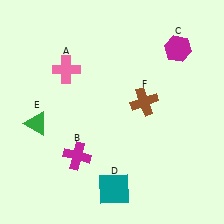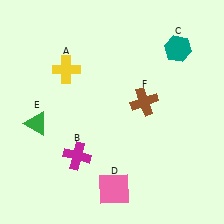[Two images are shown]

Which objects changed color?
A changed from pink to yellow. C changed from magenta to teal. D changed from teal to pink.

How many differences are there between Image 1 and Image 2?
There are 3 differences between the two images.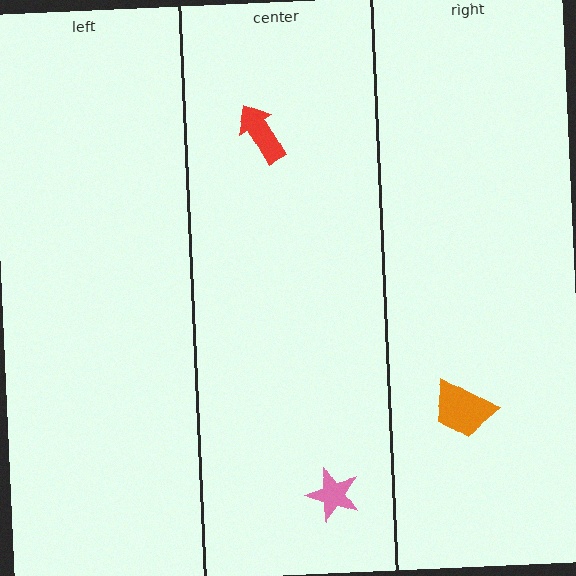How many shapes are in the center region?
2.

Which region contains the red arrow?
The center region.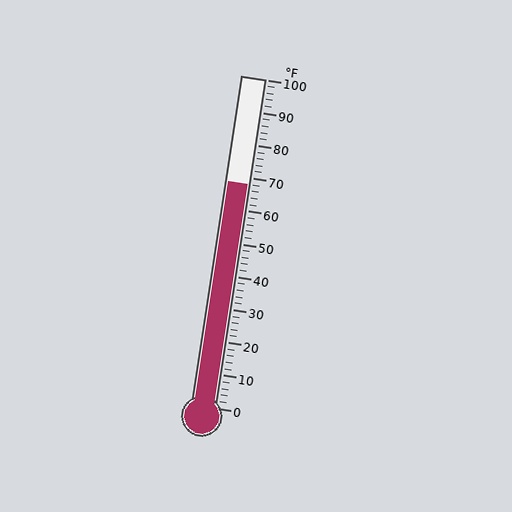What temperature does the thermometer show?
The thermometer shows approximately 68°F.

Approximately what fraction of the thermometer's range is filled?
The thermometer is filled to approximately 70% of its range.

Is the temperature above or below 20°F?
The temperature is above 20°F.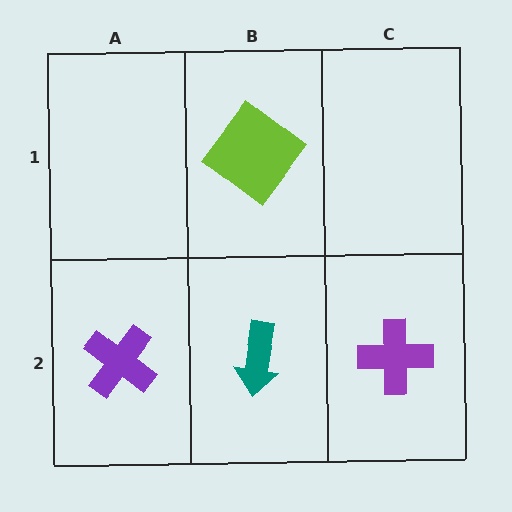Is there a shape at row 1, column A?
No, that cell is empty.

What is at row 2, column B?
A teal arrow.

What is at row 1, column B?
A lime diamond.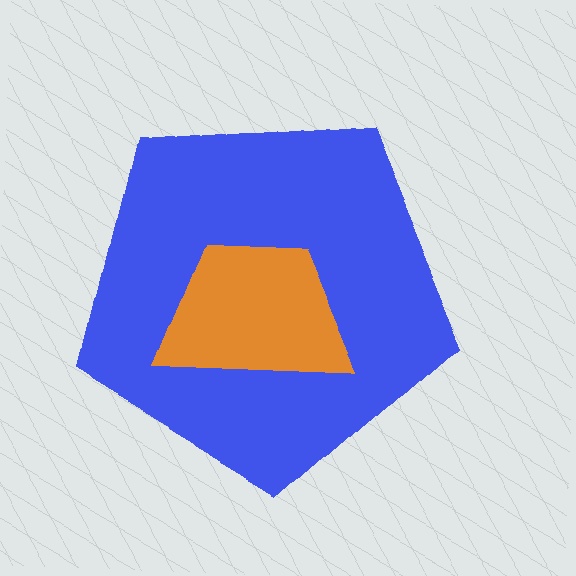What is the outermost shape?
The blue pentagon.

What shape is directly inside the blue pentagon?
The orange trapezoid.